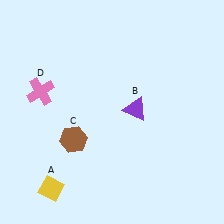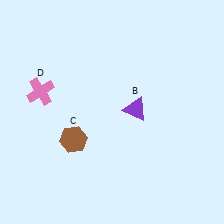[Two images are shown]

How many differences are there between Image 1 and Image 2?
There is 1 difference between the two images.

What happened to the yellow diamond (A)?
The yellow diamond (A) was removed in Image 2. It was in the bottom-left area of Image 1.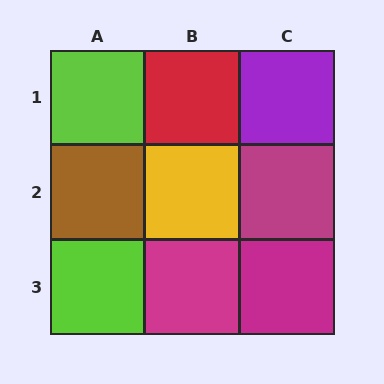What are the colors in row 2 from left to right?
Brown, yellow, magenta.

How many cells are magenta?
3 cells are magenta.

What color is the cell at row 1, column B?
Red.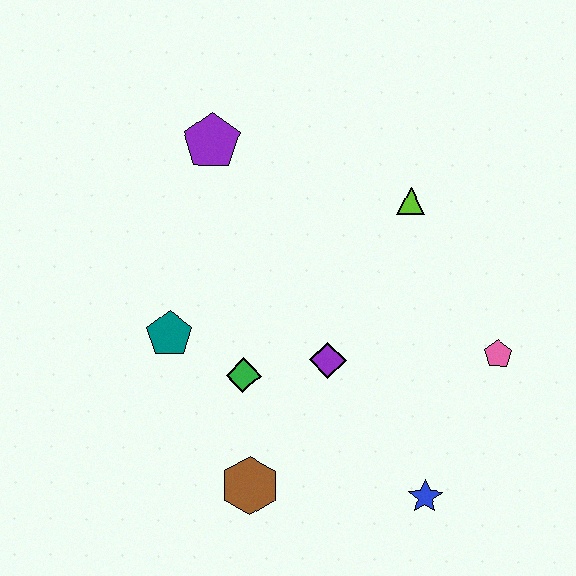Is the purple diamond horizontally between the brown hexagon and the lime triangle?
Yes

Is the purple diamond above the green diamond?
Yes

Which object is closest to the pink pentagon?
The blue star is closest to the pink pentagon.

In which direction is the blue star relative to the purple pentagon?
The blue star is below the purple pentagon.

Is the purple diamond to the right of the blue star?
No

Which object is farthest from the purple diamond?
The purple pentagon is farthest from the purple diamond.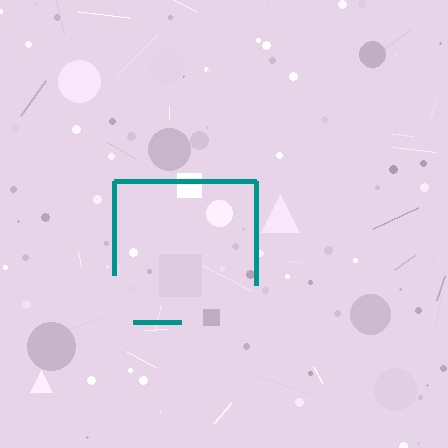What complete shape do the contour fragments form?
The contour fragments form a square.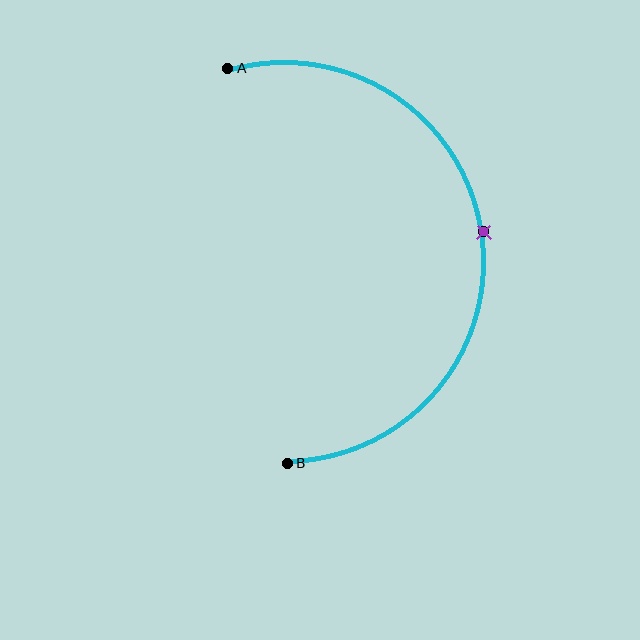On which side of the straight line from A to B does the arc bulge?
The arc bulges to the right of the straight line connecting A and B.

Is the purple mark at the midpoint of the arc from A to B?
Yes. The purple mark lies on the arc at equal arc-length from both A and B — it is the arc midpoint.